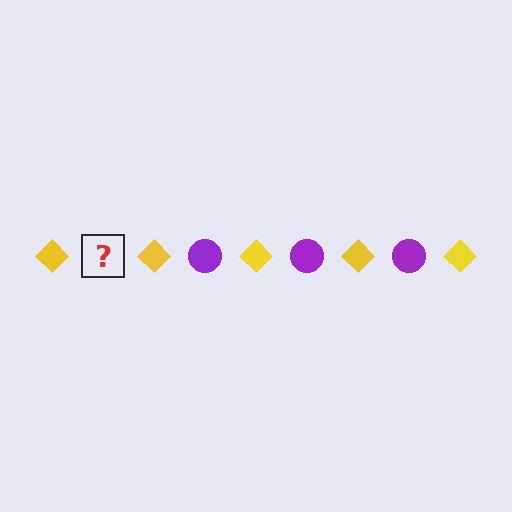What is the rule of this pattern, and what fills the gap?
The rule is that the pattern alternates between yellow diamond and purple circle. The gap should be filled with a purple circle.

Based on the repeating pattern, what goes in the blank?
The blank should be a purple circle.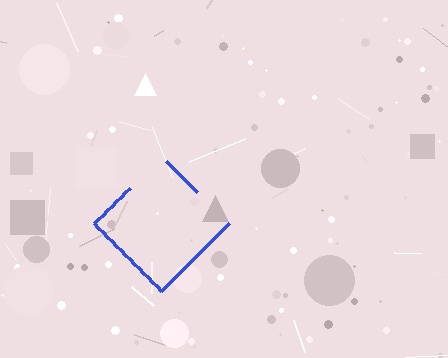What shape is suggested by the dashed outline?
The dashed outline suggests a diamond.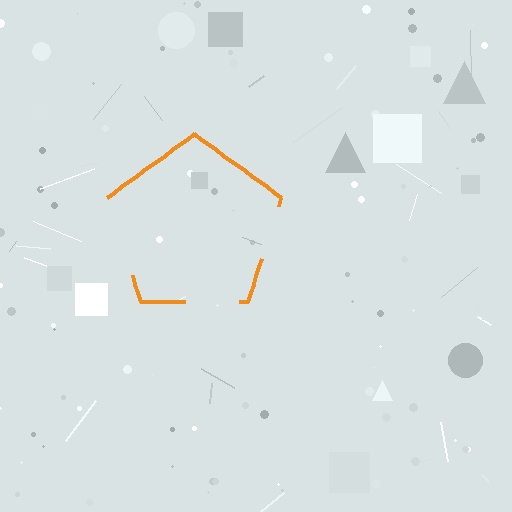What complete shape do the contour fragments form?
The contour fragments form a pentagon.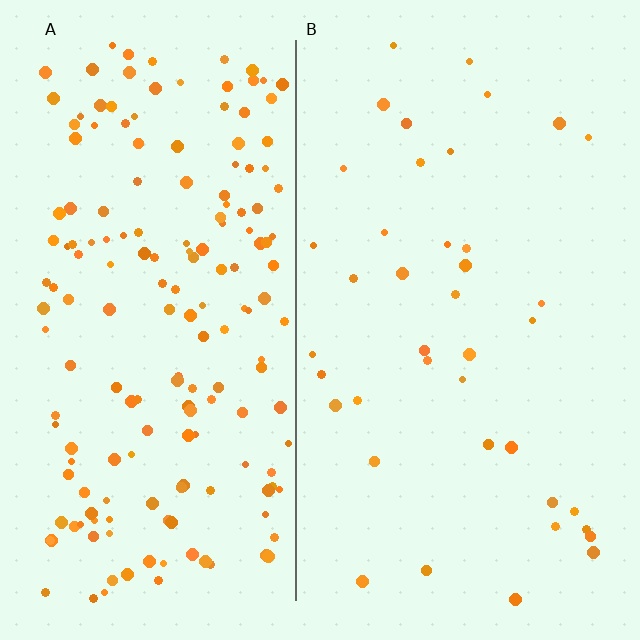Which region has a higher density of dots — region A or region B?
A (the left).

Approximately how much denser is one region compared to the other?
Approximately 4.5× — region A over region B.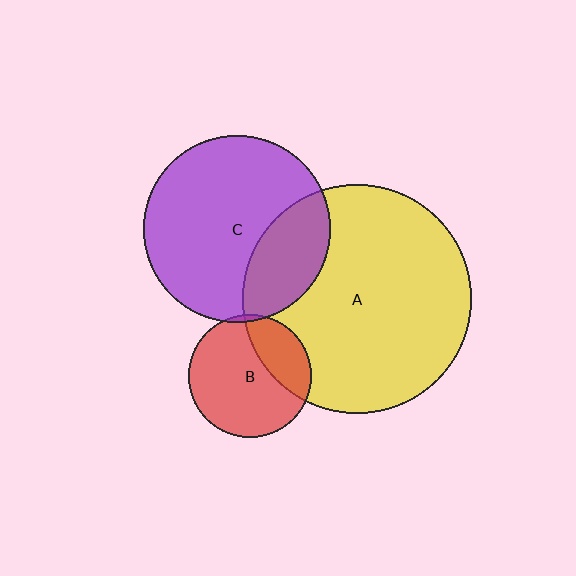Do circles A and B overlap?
Yes.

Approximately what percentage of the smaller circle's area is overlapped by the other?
Approximately 30%.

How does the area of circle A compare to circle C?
Approximately 1.5 times.